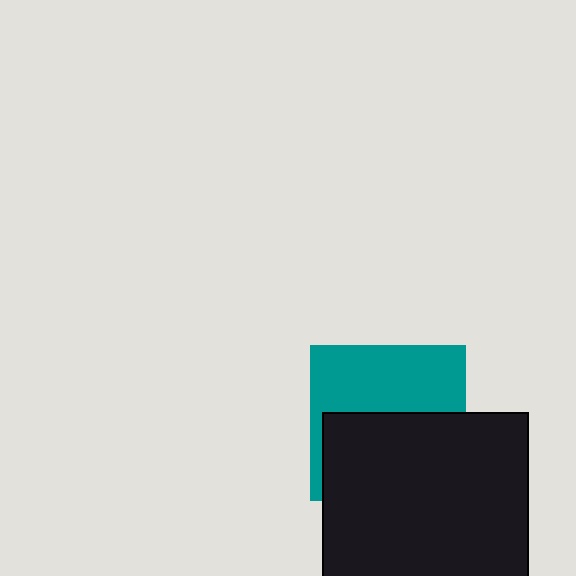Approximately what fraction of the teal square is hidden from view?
Roughly 53% of the teal square is hidden behind the black square.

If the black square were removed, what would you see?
You would see the complete teal square.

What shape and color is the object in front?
The object in front is a black square.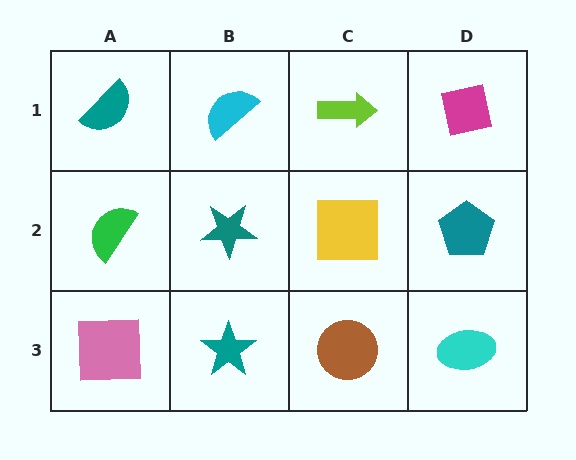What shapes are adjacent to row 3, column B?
A teal star (row 2, column B), a pink square (row 3, column A), a brown circle (row 3, column C).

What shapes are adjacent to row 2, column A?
A teal semicircle (row 1, column A), a pink square (row 3, column A), a teal star (row 2, column B).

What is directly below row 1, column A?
A green semicircle.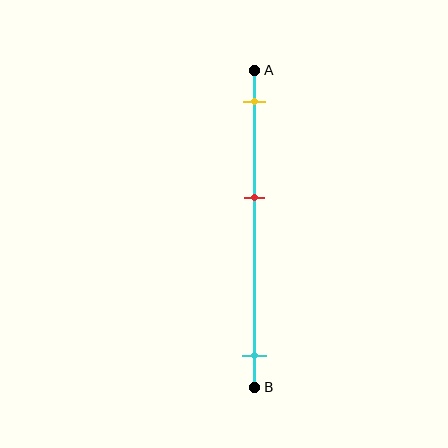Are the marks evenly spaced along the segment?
No, the marks are not evenly spaced.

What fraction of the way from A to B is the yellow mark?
The yellow mark is approximately 10% (0.1) of the way from A to B.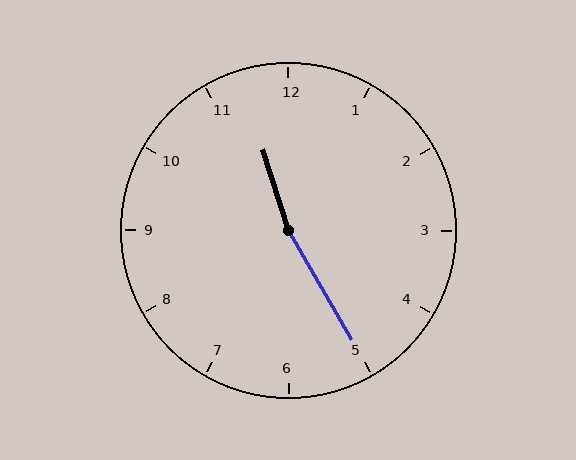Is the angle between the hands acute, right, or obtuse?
It is obtuse.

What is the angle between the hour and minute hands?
Approximately 168 degrees.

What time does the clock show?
11:25.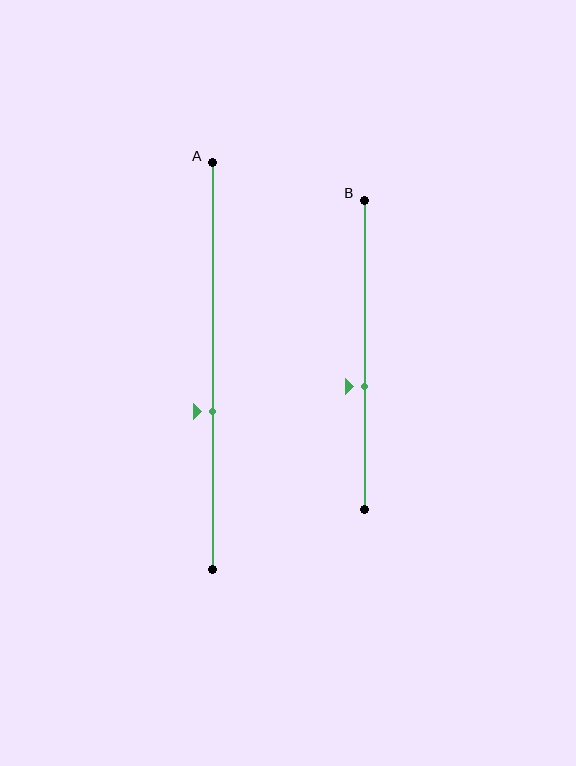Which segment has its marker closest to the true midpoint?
Segment B has its marker closest to the true midpoint.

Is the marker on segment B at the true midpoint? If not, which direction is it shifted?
No, the marker on segment B is shifted downward by about 10% of the segment length.